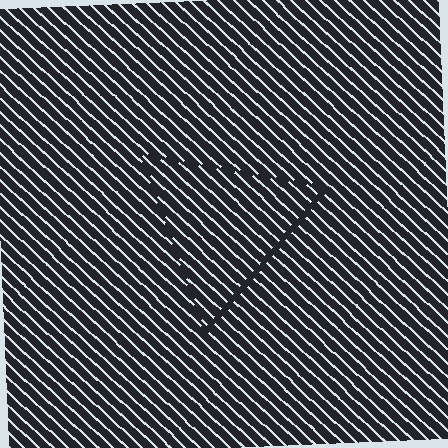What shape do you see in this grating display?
An illusory triangle. The interior of the shape contains the same grating, shifted by half a period — the contour is defined by the phase discontinuity where line-ends from the inner and outer gratings abut.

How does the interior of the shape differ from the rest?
The interior of the shape contains the same grating, shifted by half a period — the contour is defined by the phase discontinuity where line-ends from the inner and outer gratings abut.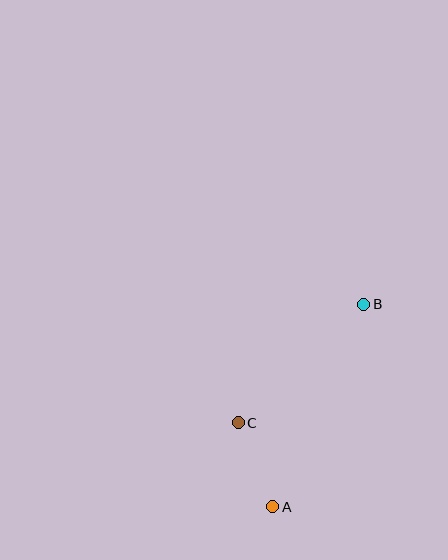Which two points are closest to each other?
Points A and C are closest to each other.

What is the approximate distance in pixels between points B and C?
The distance between B and C is approximately 172 pixels.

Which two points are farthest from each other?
Points A and B are farthest from each other.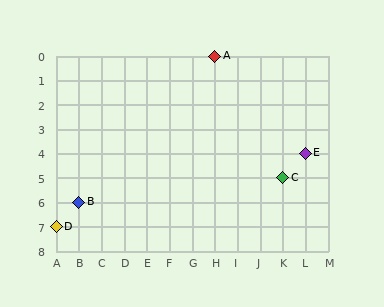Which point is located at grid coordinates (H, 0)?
Point A is at (H, 0).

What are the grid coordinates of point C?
Point C is at grid coordinates (K, 5).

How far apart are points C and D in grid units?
Points C and D are 10 columns and 2 rows apart (about 10.2 grid units diagonally).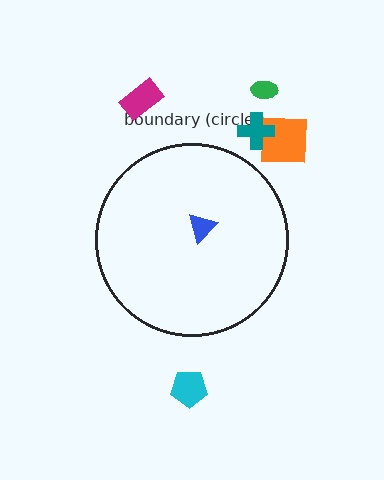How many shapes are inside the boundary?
1 inside, 5 outside.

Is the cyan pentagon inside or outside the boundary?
Outside.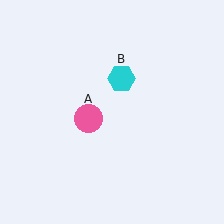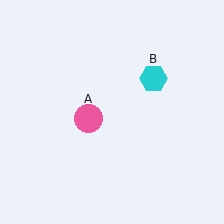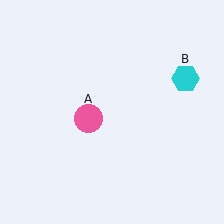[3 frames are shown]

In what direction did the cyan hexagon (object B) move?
The cyan hexagon (object B) moved right.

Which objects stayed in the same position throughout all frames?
Pink circle (object A) remained stationary.